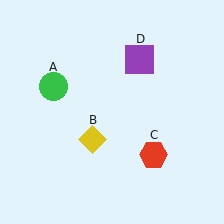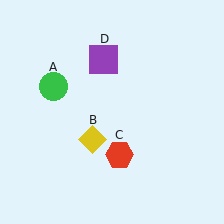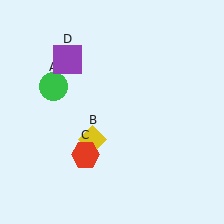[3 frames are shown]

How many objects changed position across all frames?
2 objects changed position: red hexagon (object C), purple square (object D).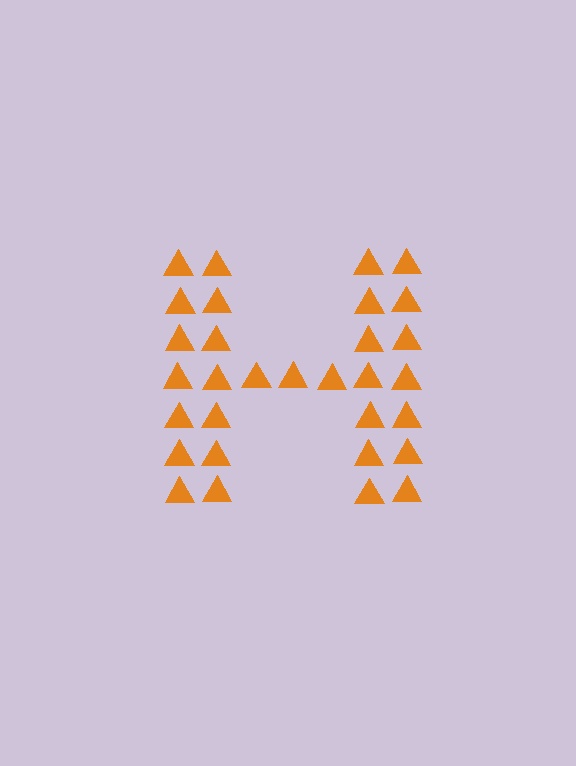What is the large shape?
The large shape is the letter H.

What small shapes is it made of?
It is made of small triangles.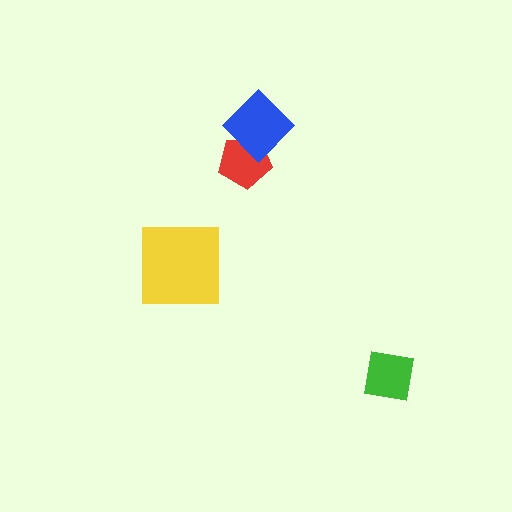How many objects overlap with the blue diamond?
1 object overlaps with the blue diamond.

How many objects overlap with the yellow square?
0 objects overlap with the yellow square.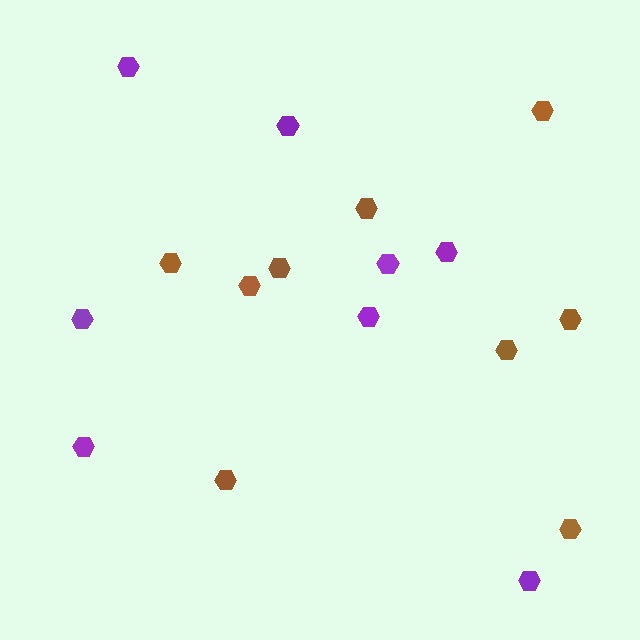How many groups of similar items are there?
There are 2 groups: one group of brown hexagons (9) and one group of purple hexagons (8).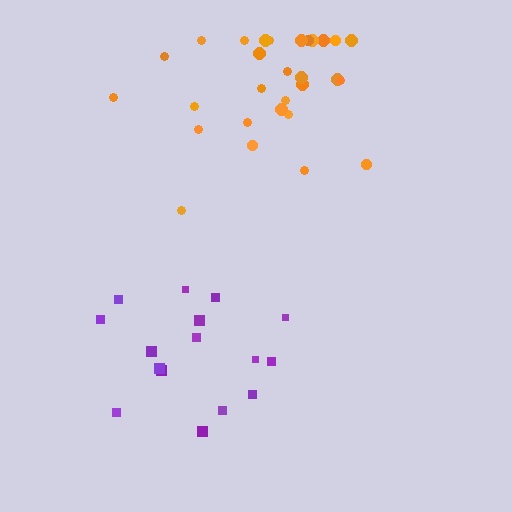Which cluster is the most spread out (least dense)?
Orange.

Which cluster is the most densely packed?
Purple.